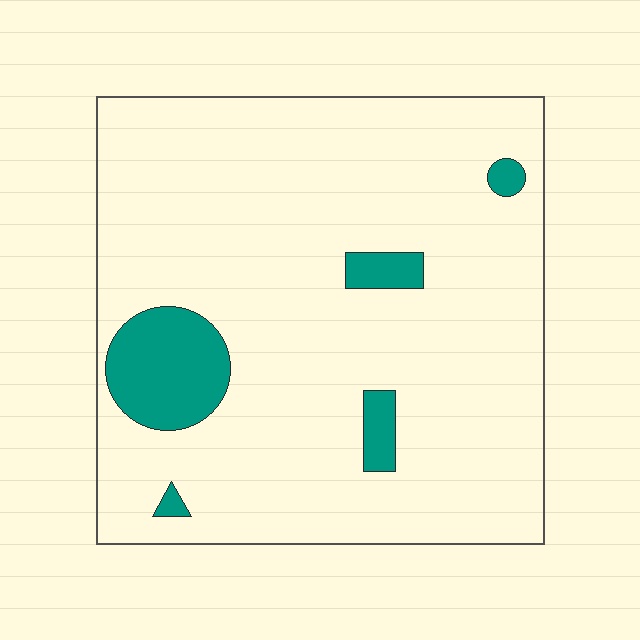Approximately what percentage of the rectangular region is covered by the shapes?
Approximately 10%.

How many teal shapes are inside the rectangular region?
5.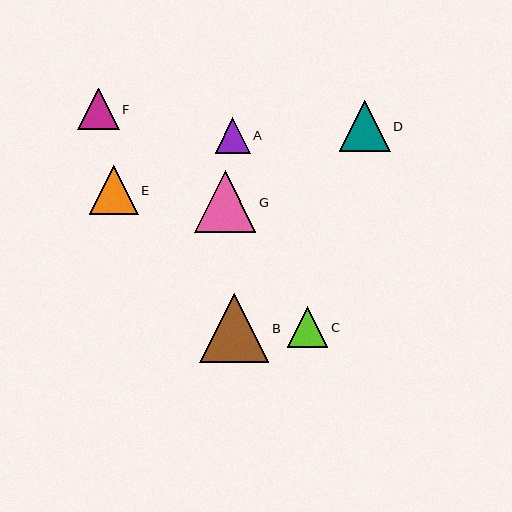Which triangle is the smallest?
Triangle A is the smallest with a size of approximately 35 pixels.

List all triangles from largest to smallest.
From largest to smallest: B, G, D, E, F, C, A.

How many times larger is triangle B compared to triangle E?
Triangle B is approximately 1.4 times the size of triangle E.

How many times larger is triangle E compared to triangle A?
Triangle E is approximately 1.4 times the size of triangle A.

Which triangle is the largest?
Triangle B is the largest with a size of approximately 69 pixels.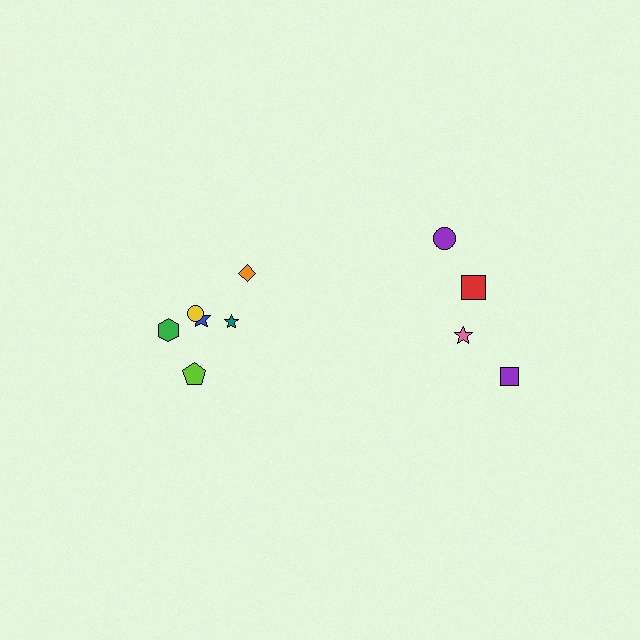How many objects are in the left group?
There are 6 objects.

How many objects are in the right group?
There are 4 objects.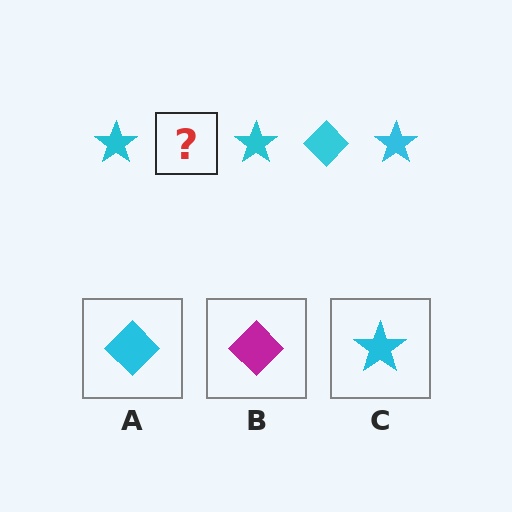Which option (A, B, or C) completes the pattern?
A.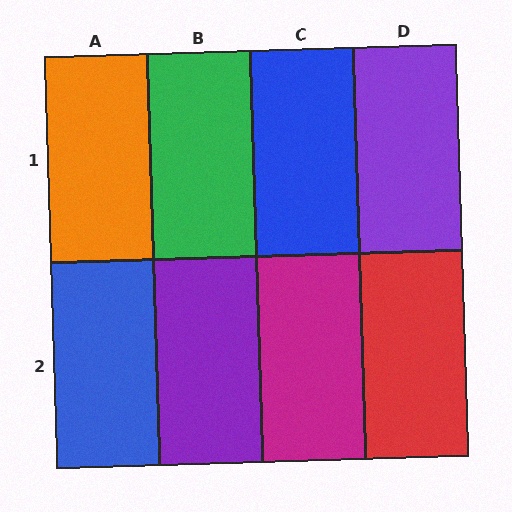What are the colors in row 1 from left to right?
Orange, green, blue, purple.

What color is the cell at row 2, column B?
Purple.